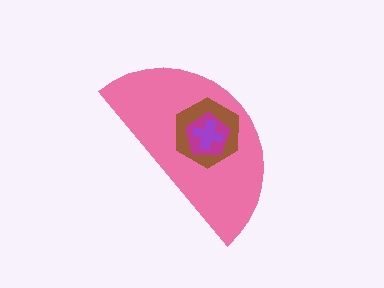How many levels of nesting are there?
4.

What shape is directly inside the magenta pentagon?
The purple cross.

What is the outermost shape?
The pink semicircle.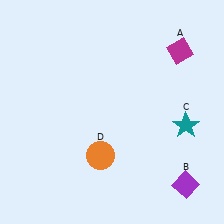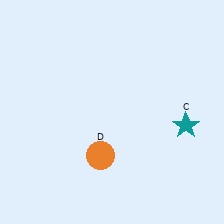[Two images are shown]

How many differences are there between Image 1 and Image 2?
There are 2 differences between the two images.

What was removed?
The magenta diamond (A), the purple diamond (B) were removed in Image 2.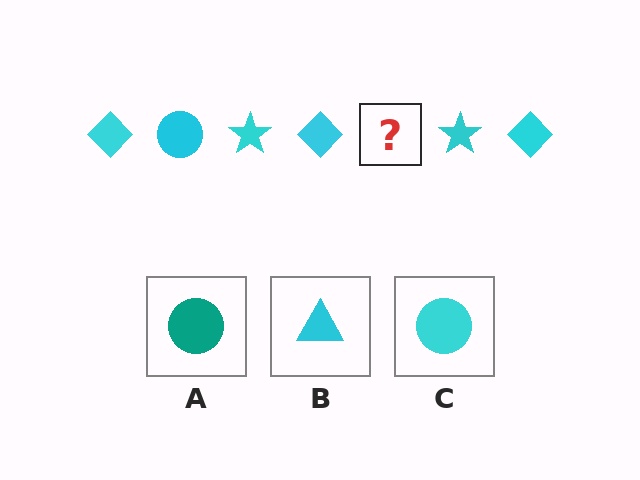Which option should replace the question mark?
Option C.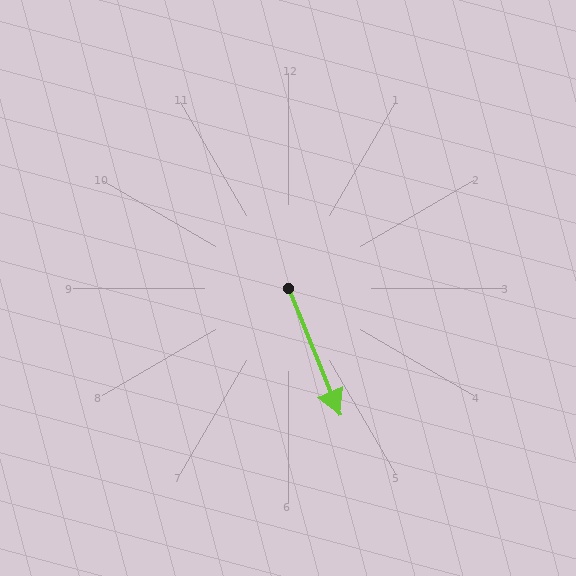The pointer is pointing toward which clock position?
Roughly 5 o'clock.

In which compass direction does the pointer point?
South.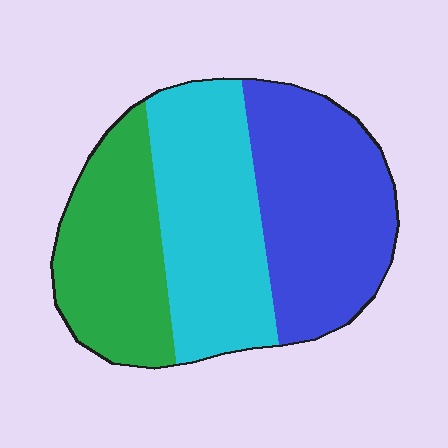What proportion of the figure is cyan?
Cyan covers roughly 35% of the figure.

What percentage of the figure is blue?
Blue covers roughly 35% of the figure.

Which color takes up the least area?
Green, at roughly 30%.